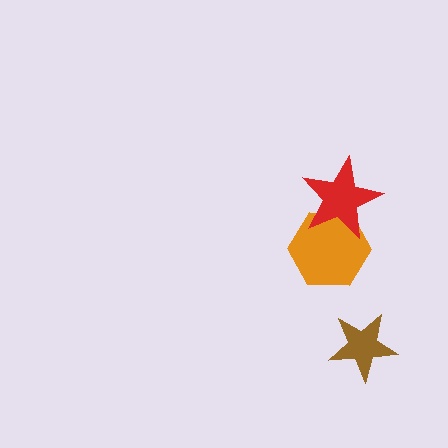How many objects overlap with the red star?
1 object overlaps with the red star.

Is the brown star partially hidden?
No, no other shape covers it.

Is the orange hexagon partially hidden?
Yes, it is partially covered by another shape.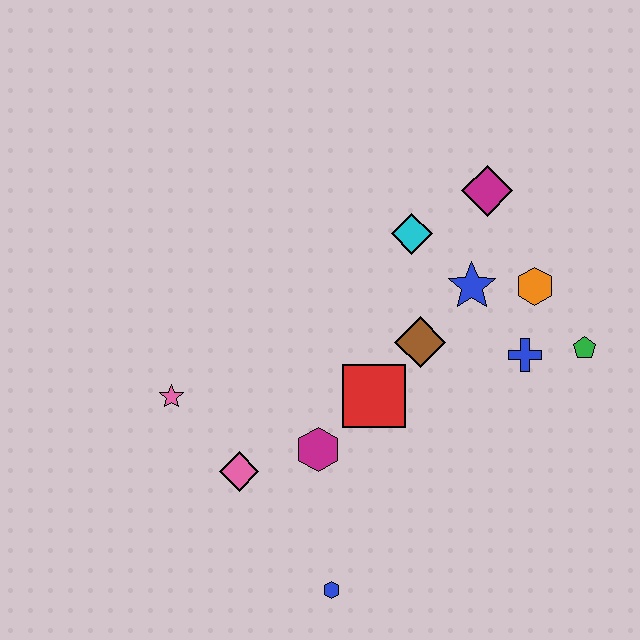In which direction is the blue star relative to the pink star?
The blue star is to the right of the pink star.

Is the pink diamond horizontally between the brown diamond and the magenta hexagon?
No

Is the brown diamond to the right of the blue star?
No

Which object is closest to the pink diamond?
The magenta hexagon is closest to the pink diamond.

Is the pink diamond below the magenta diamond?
Yes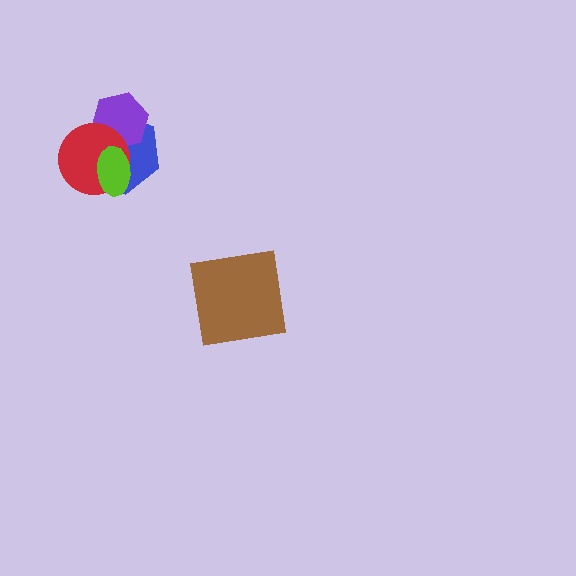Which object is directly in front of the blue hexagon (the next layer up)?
The purple hexagon is directly in front of the blue hexagon.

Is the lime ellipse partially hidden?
No, no other shape covers it.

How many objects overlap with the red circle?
3 objects overlap with the red circle.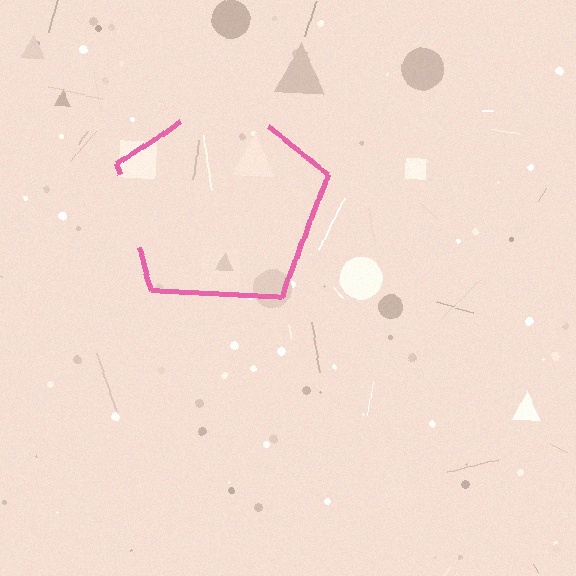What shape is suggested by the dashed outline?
The dashed outline suggests a pentagon.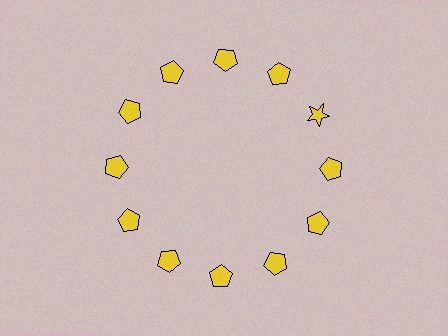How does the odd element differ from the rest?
It has a different shape: star instead of pentagon.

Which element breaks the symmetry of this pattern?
The yellow star at roughly the 2 o'clock position breaks the symmetry. All other shapes are yellow pentagons.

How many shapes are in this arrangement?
There are 12 shapes arranged in a ring pattern.